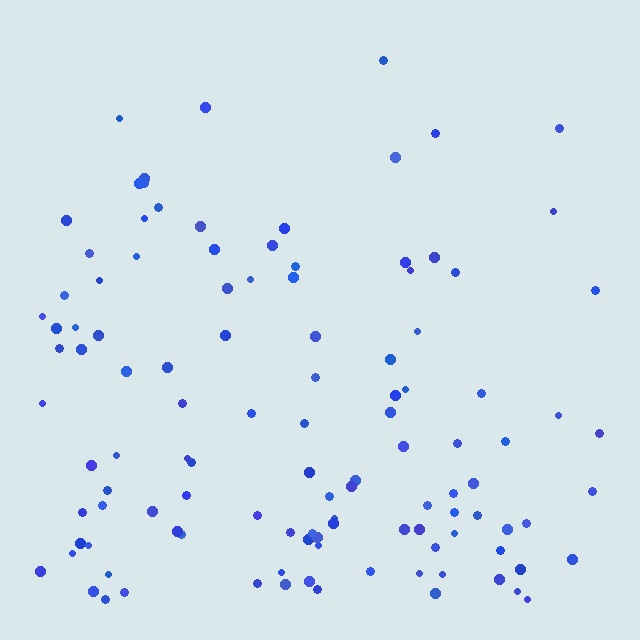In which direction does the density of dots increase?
From top to bottom, with the bottom side densest.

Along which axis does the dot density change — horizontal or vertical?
Vertical.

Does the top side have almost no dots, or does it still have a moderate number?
Still a moderate number, just noticeably fewer than the bottom.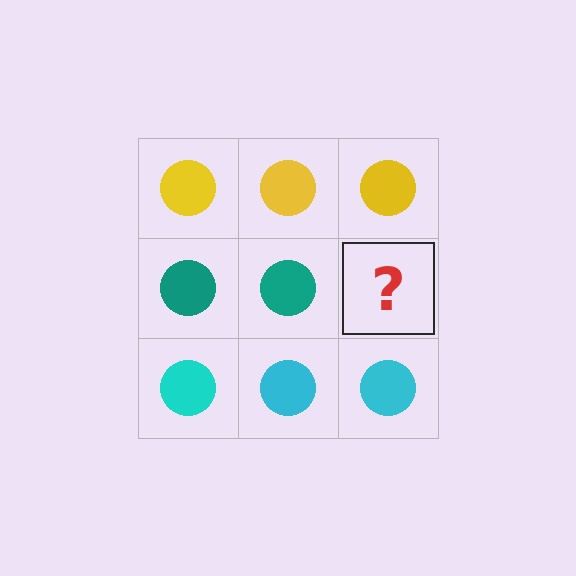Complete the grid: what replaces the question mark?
The question mark should be replaced with a teal circle.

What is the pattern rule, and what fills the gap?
The rule is that each row has a consistent color. The gap should be filled with a teal circle.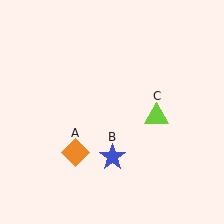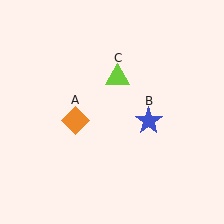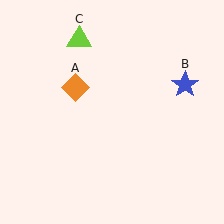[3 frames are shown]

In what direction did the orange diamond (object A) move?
The orange diamond (object A) moved up.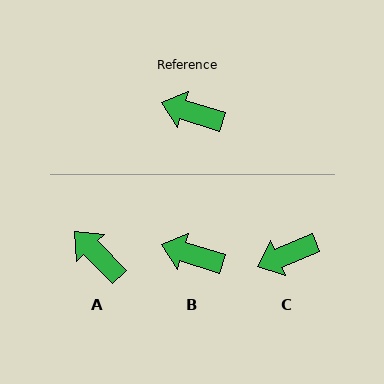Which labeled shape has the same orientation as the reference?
B.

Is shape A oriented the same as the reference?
No, it is off by about 28 degrees.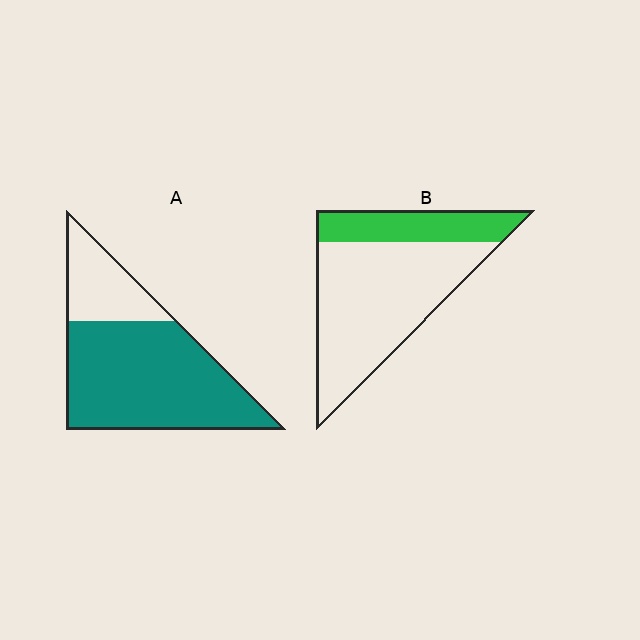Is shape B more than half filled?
No.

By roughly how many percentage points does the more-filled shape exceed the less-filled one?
By roughly 50 percentage points (A over B).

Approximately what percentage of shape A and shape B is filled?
A is approximately 75% and B is approximately 25%.